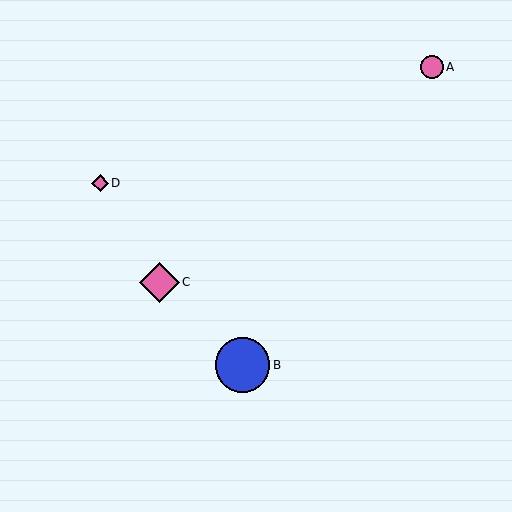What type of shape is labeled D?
Shape D is a pink diamond.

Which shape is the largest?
The blue circle (labeled B) is the largest.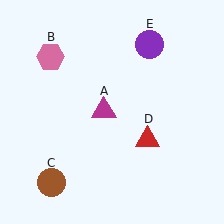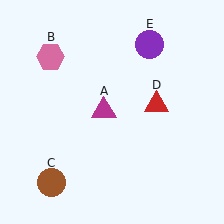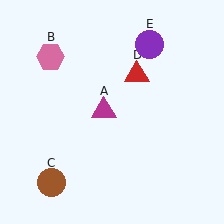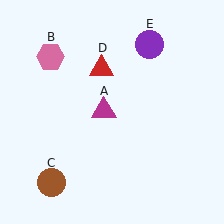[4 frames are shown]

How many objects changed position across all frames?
1 object changed position: red triangle (object D).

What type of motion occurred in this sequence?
The red triangle (object D) rotated counterclockwise around the center of the scene.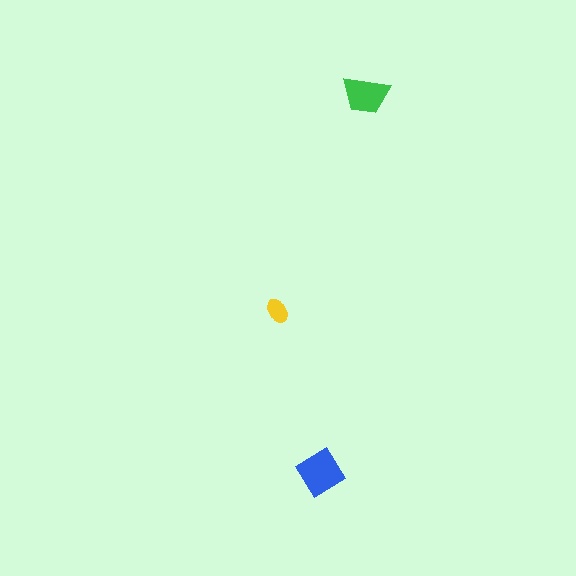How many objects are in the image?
There are 3 objects in the image.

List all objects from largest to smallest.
The blue diamond, the green trapezoid, the yellow ellipse.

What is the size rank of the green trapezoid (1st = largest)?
2nd.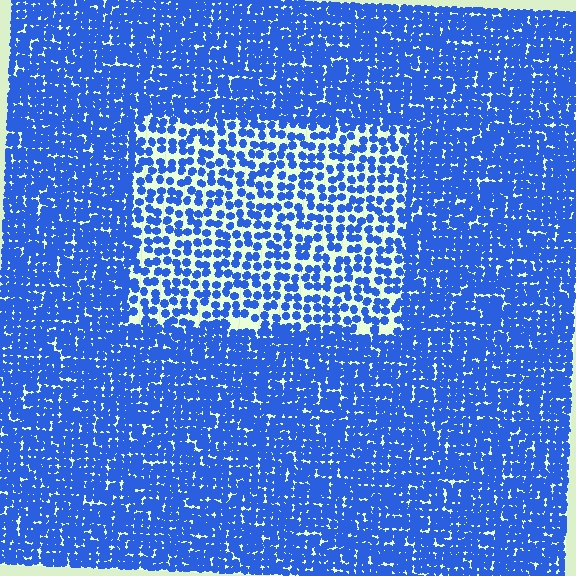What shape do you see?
I see a rectangle.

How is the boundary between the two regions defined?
The boundary is defined by a change in element density (approximately 2.0x ratio). All elements are the same color, size, and shape.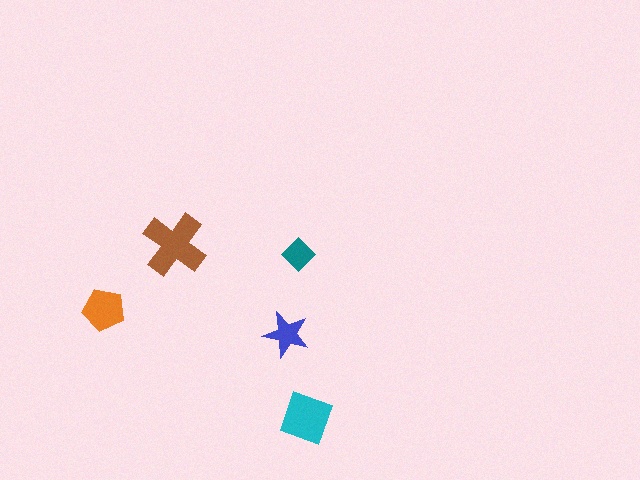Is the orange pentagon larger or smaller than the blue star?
Larger.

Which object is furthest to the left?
The orange pentagon is leftmost.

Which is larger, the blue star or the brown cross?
The brown cross.